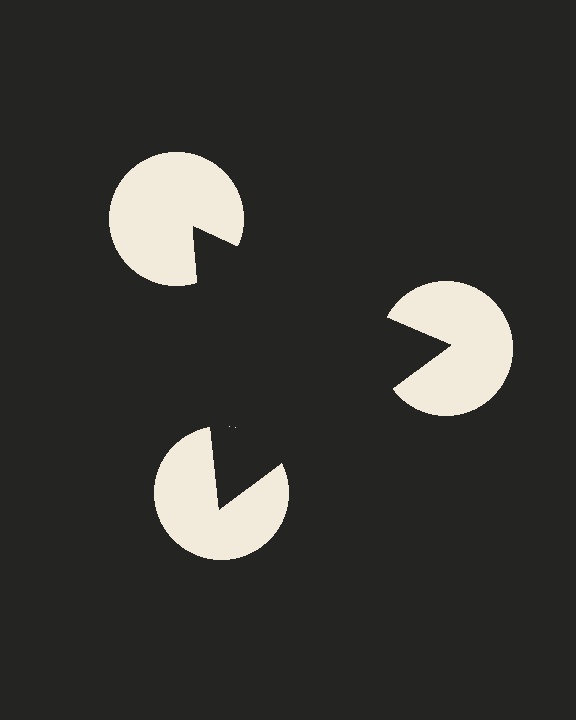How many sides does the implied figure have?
3 sides.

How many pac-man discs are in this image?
There are 3 — one at each vertex of the illusory triangle.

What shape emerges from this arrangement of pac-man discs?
An illusory triangle — its edges are inferred from the aligned wedge cuts in the pac-man discs, not physically drawn.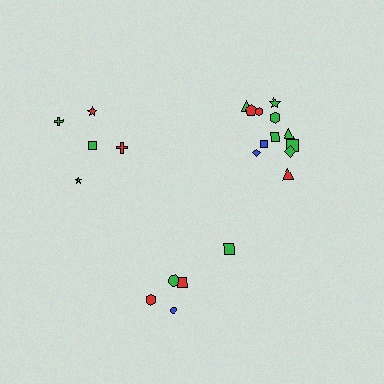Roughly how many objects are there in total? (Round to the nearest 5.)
Roughly 20 objects in total.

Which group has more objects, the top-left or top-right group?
The top-right group.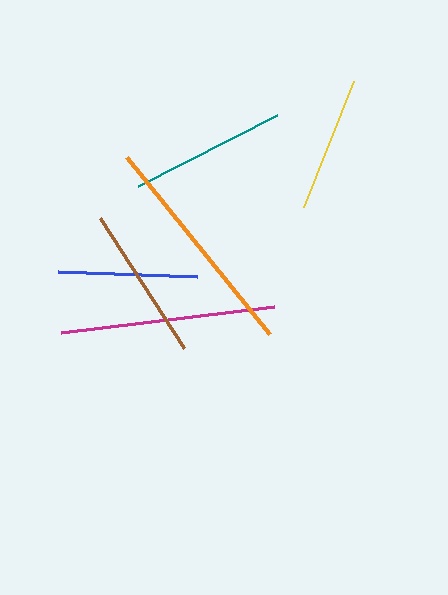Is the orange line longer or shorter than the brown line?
The orange line is longer than the brown line.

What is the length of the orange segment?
The orange segment is approximately 228 pixels long.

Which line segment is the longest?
The orange line is the longest at approximately 228 pixels.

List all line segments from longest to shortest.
From longest to shortest: orange, magenta, teal, brown, blue, yellow.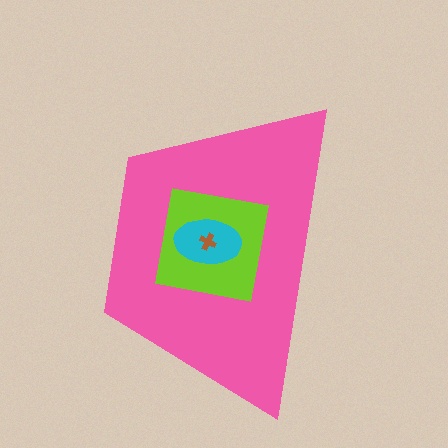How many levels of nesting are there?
4.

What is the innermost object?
The brown cross.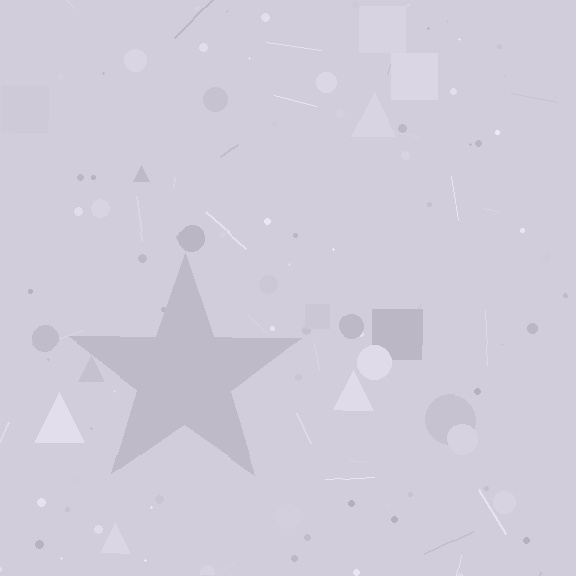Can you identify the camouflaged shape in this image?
The camouflaged shape is a star.